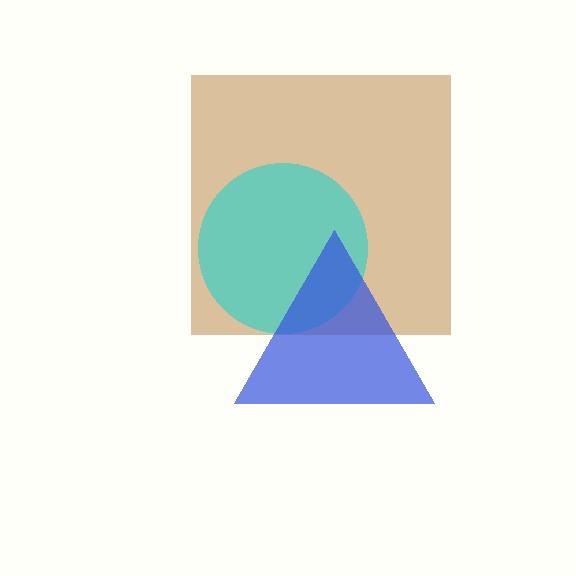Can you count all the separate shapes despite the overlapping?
Yes, there are 3 separate shapes.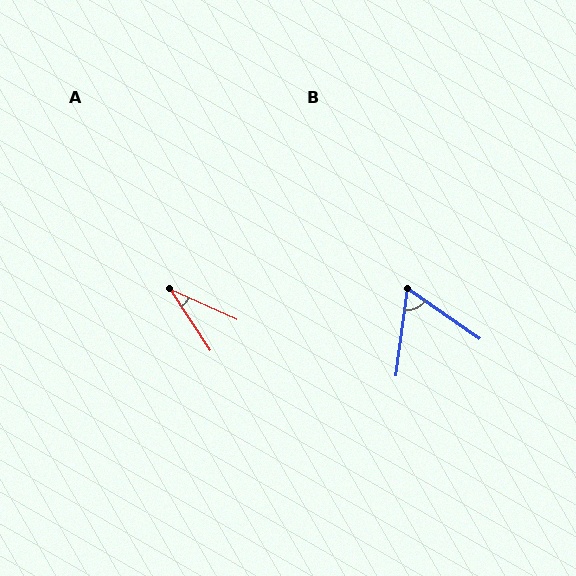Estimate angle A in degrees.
Approximately 32 degrees.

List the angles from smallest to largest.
A (32°), B (63°).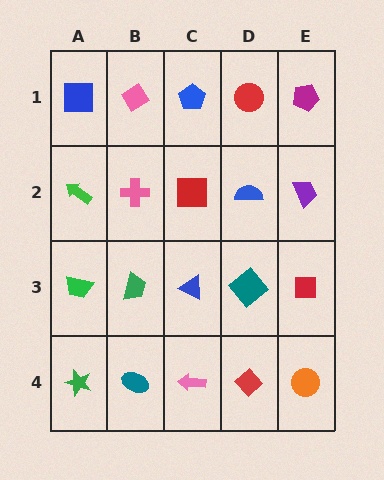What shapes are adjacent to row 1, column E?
A purple trapezoid (row 2, column E), a red circle (row 1, column D).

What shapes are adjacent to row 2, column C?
A blue pentagon (row 1, column C), a blue triangle (row 3, column C), a pink cross (row 2, column B), a blue semicircle (row 2, column D).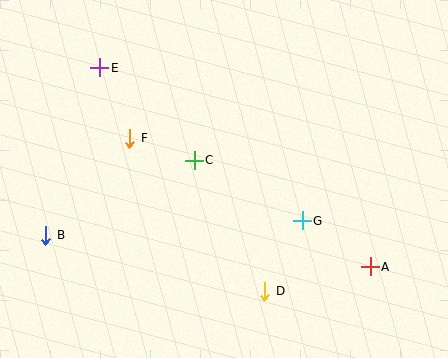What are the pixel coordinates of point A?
Point A is at (370, 267).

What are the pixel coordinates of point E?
Point E is at (100, 68).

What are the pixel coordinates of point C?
Point C is at (194, 160).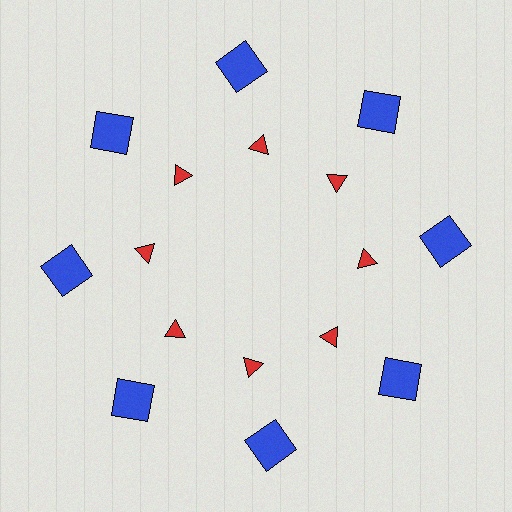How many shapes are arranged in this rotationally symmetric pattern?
There are 16 shapes, arranged in 8 groups of 2.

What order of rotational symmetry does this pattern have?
This pattern has 8-fold rotational symmetry.